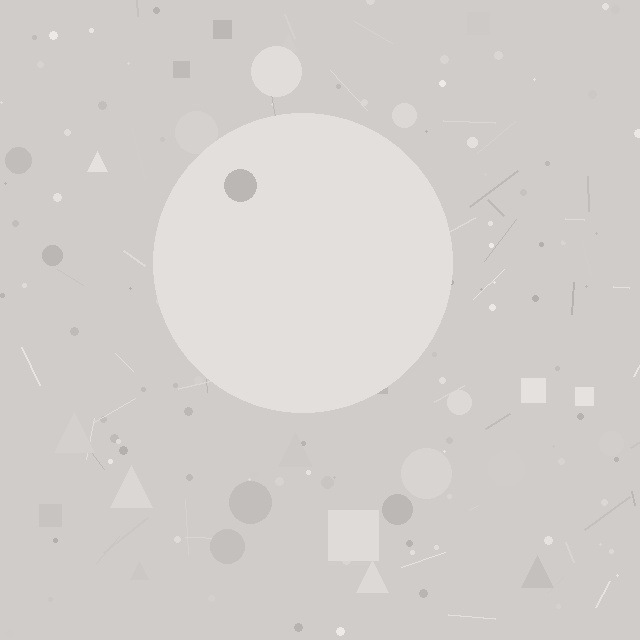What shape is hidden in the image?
A circle is hidden in the image.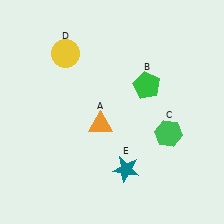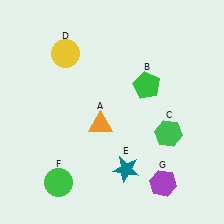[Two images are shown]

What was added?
A green circle (F), a purple hexagon (G) were added in Image 2.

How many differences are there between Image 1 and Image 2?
There are 2 differences between the two images.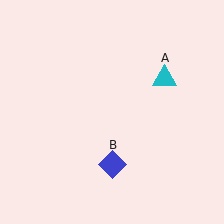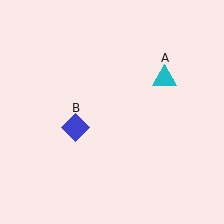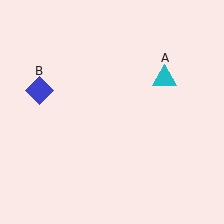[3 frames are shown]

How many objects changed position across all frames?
1 object changed position: blue diamond (object B).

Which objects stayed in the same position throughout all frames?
Cyan triangle (object A) remained stationary.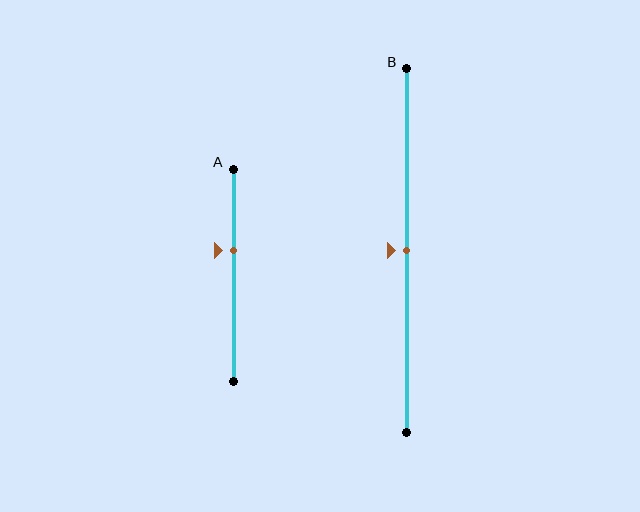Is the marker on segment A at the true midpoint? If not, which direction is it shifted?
No, the marker on segment A is shifted upward by about 12% of the segment length.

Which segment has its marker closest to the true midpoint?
Segment B has its marker closest to the true midpoint.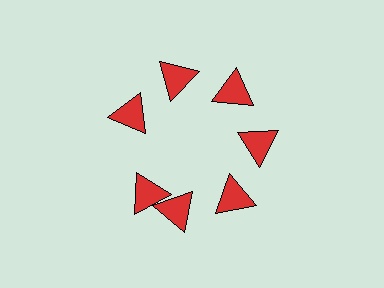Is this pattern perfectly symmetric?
No. The 7 red triangles are arranged in a ring, but one element near the 8 o'clock position is rotated out of alignment along the ring, breaking the 7-fold rotational symmetry.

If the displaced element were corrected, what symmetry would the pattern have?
It would have 7-fold rotational symmetry — the pattern would map onto itself every 51 degrees.